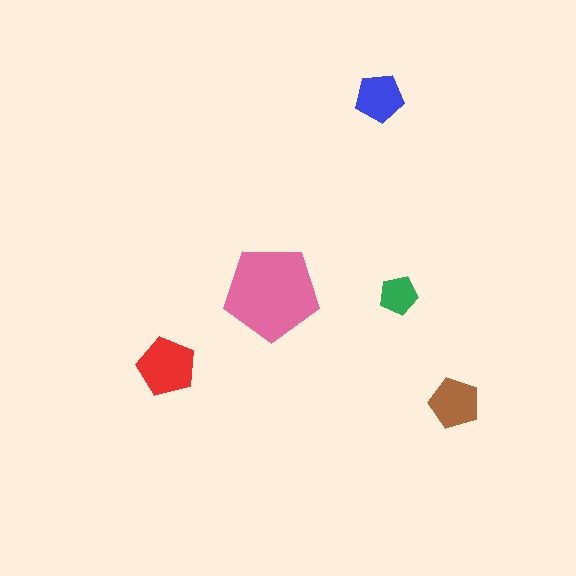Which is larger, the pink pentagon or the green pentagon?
The pink one.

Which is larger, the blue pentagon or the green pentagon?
The blue one.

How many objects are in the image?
There are 5 objects in the image.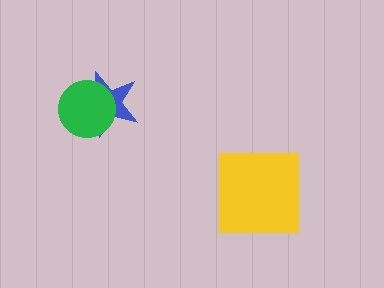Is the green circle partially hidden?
No, no other shape covers it.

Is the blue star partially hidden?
Yes, it is partially covered by another shape.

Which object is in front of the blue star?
The green circle is in front of the blue star.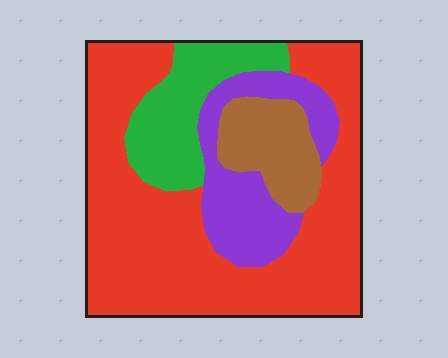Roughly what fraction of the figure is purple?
Purple takes up about one sixth (1/6) of the figure.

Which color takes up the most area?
Red, at roughly 55%.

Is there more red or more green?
Red.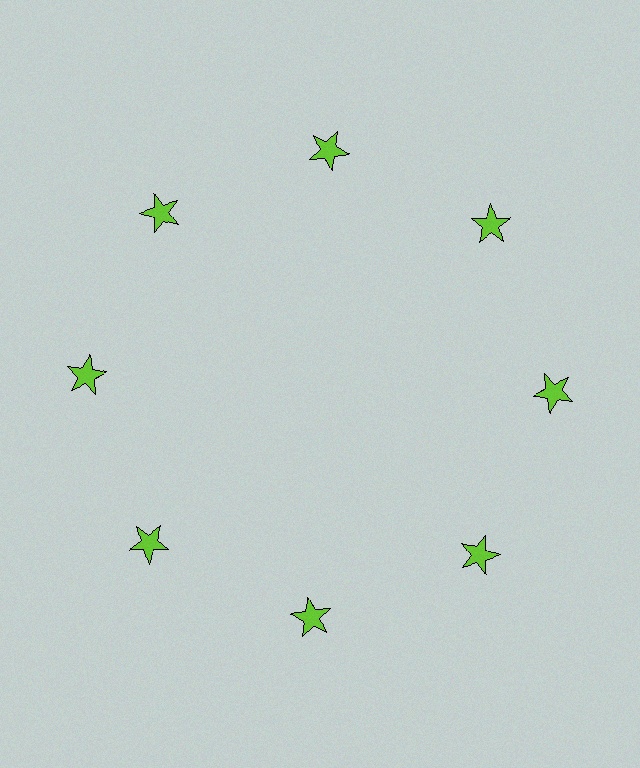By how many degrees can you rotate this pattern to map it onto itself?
The pattern maps onto itself every 45 degrees of rotation.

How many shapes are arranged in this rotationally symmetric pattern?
There are 8 shapes, arranged in 8 groups of 1.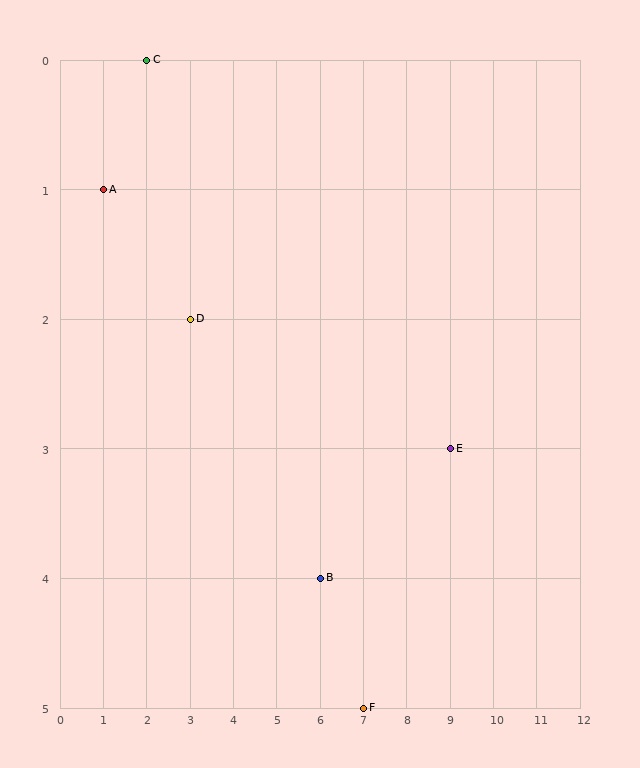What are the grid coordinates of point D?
Point D is at grid coordinates (3, 2).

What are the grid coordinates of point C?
Point C is at grid coordinates (2, 0).